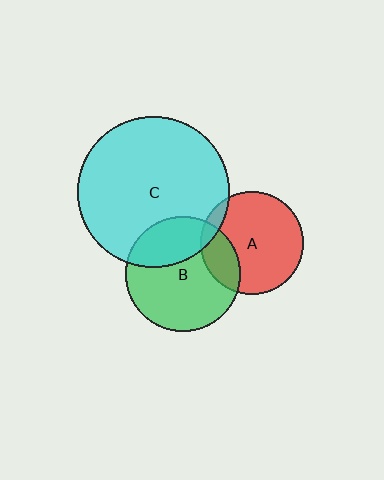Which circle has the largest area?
Circle C (cyan).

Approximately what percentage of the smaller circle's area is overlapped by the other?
Approximately 20%.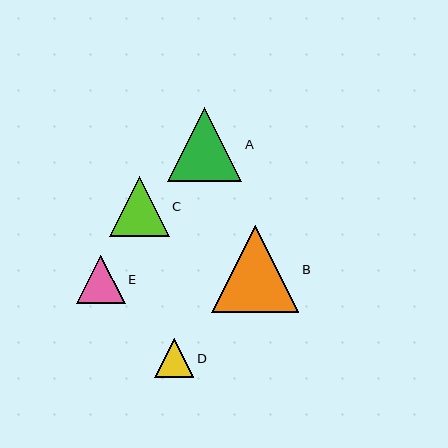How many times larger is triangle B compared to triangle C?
Triangle B is approximately 1.4 times the size of triangle C.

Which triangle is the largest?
Triangle B is the largest with a size of approximately 87 pixels.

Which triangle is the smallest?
Triangle D is the smallest with a size of approximately 39 pixels.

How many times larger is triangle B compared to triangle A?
Triangle B is approximately 1.2 times the size of triangle A.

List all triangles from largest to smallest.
From largest to smallest: B, A, C, E, D.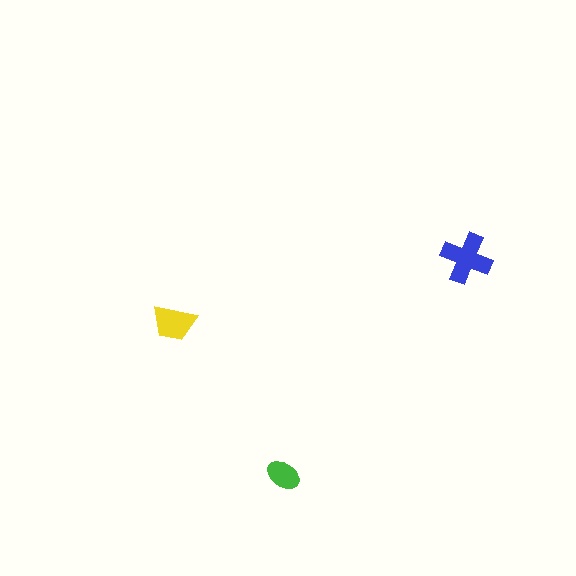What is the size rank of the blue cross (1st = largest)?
1st.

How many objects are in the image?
There are 3 objects in the image.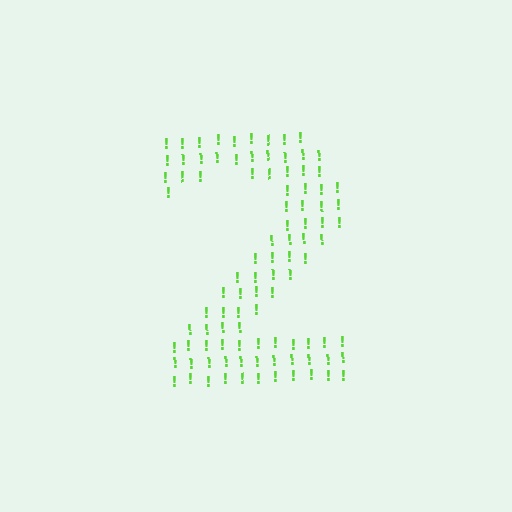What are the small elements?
The small elements are exclamation marks.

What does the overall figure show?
The overall figure shows the digit 2.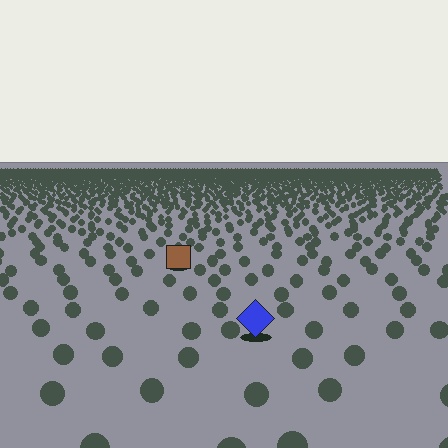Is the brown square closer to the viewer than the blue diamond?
No. The blue diamond is closer — you can tell from the texture gradient: the ground texture is coarser near it.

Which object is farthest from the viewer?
The brown square is farthest from the viewer. It appears smaller and the ground texture around it is denser.